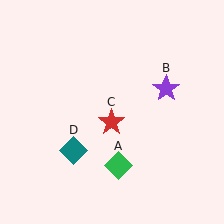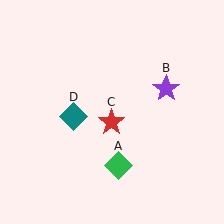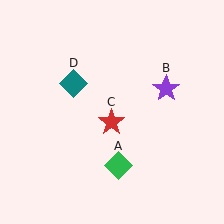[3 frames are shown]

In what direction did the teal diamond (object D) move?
The teal diamond (object D) moved up.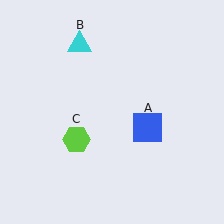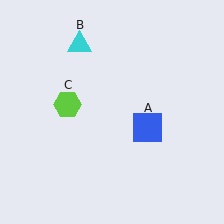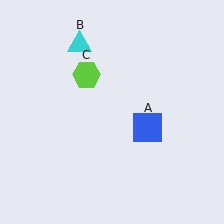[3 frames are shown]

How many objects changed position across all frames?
1 object changed position: lime hexagon (object C).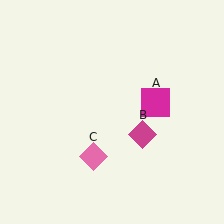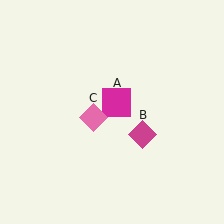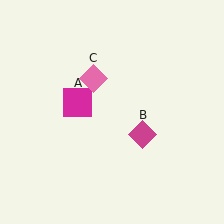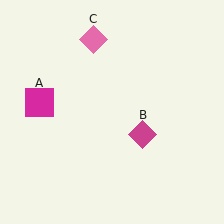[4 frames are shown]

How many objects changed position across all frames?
2 objects changed position: magenta square (object A), pink diamond (object C).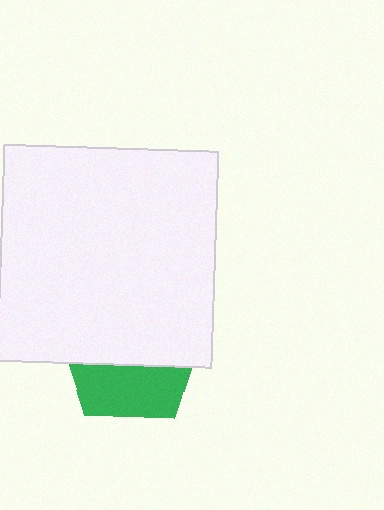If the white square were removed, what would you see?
You would see the complete green pentagon.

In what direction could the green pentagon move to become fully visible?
The green pentagon could move down. That would shift it out from behind the white square entirely.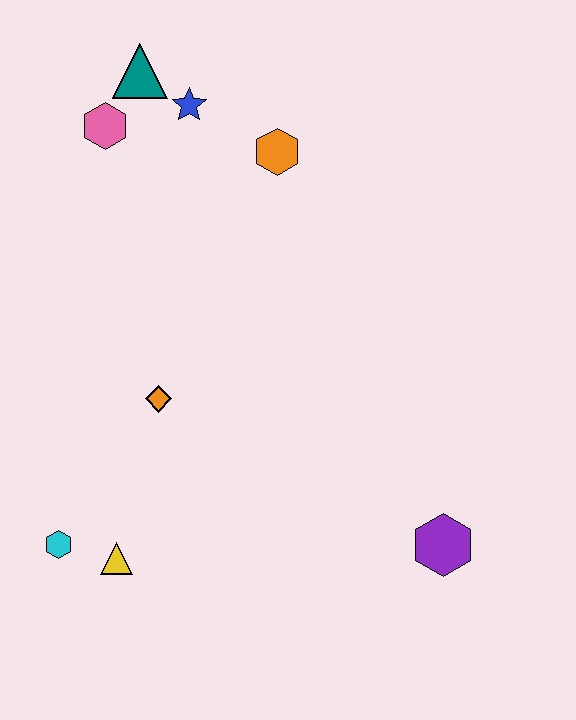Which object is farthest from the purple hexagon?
The teal triangle is farthest from the purple hexagon.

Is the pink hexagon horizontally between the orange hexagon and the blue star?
No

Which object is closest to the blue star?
The teal triangle is closest to the blue star.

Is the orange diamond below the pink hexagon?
Yes